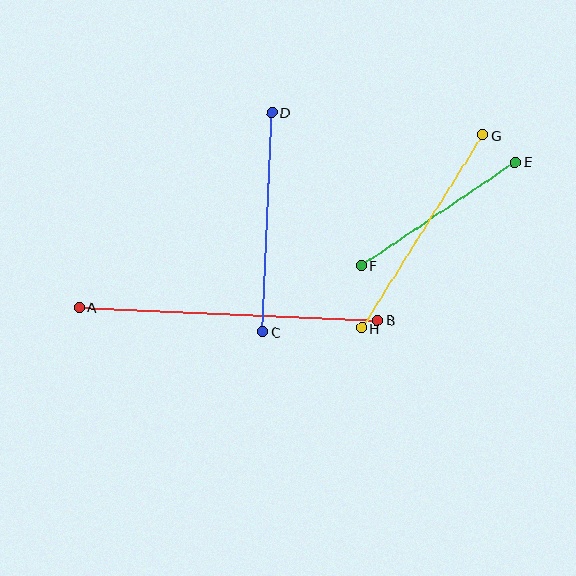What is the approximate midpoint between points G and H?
The midpoint is at approximately (422, 232) pixels.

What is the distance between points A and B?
The distance is approximately 298 pixels.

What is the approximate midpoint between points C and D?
The midpoint is at approximately (267, 222) pixels.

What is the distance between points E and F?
The distance is approximately 186 pixels.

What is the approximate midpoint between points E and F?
The midpoint is at approximately (438, 214) pixels.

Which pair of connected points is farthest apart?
Points A and B are farthest apart.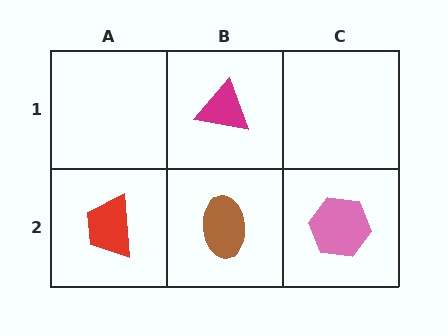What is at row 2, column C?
A pink hexagon.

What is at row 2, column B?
A brown ellipse.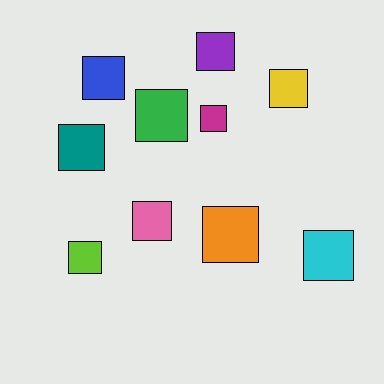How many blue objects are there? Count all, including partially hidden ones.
There is 1 blue object.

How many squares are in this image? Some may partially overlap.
There are 10 squares.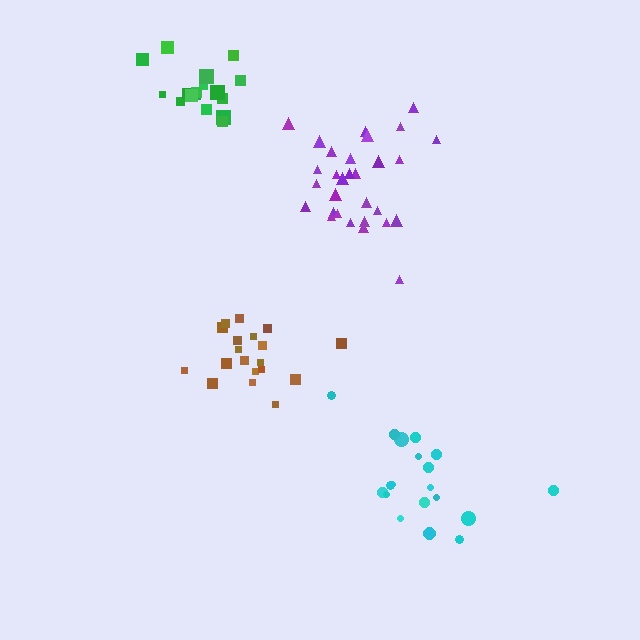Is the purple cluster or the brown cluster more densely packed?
Purple.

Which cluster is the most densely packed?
Green.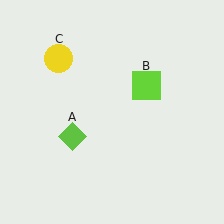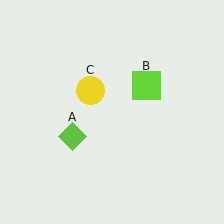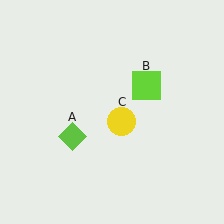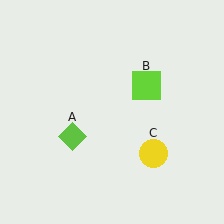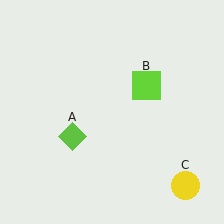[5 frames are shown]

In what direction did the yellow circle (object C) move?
The yellow circle (object C) moved down and to the right.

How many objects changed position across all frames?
1 object changed position: yellow circle (object C).